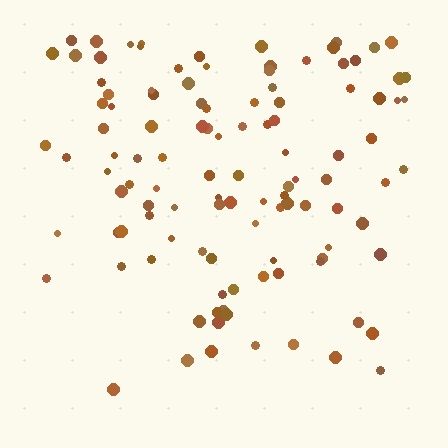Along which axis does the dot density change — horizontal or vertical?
Vertical.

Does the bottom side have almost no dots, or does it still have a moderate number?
Still a moderate number, just noticeably fewer than the top.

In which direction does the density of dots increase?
From bottom to top, with the top side densest.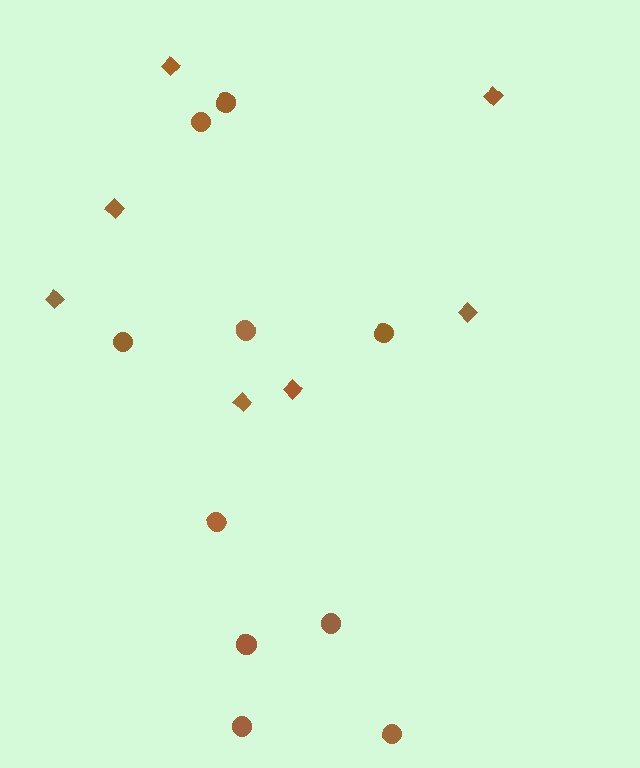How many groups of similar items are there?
There are 2 groups: one group of diamonds (7) and one group of circles (10).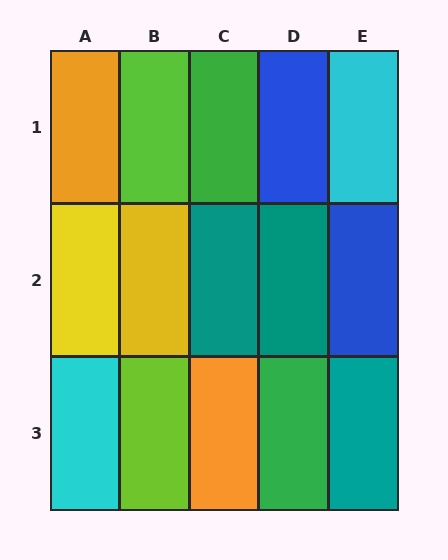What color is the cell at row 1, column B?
Lime.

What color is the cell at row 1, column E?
Cyan.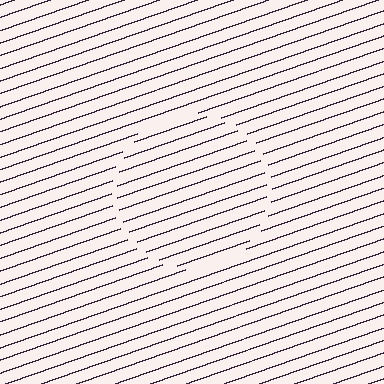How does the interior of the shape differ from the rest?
The interior of the shape contains the same grating, shifted by half a period — the contour is defined by the phase discontinuity where line-ends from the inner and outer gratings abut.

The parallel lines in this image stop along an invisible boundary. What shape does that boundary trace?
An illusory circle. The interior of the shape contains the same grating, shifted by half a period — the contour is defined by the phase discontinuity where line-ends from the inner and outer gratings abut.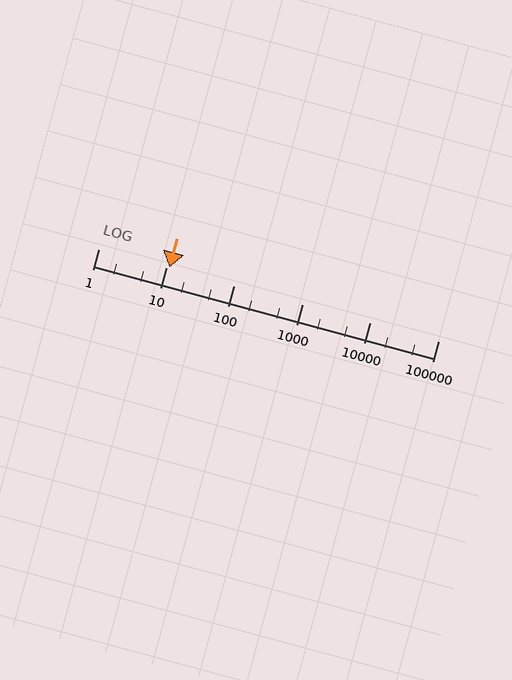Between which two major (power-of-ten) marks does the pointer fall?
The pointer is between 10 and 100.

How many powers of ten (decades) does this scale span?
The scale spans 5 decades, from 1 to 100000.